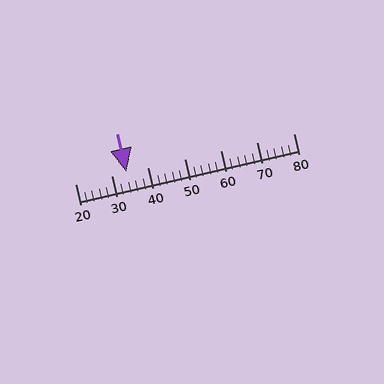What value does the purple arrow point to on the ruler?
The purple arrow points to approximately 34.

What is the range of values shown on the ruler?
The ruler shows values from 20 to 80.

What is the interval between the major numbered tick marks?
The major tick marks are spaced 10 units apart.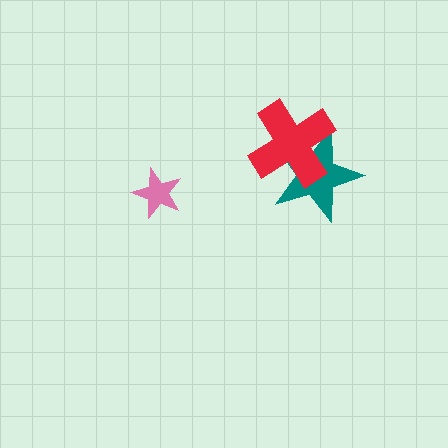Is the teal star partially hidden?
Yes, it is partially covered by another shape.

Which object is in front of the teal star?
The red cross is in front of the teal star.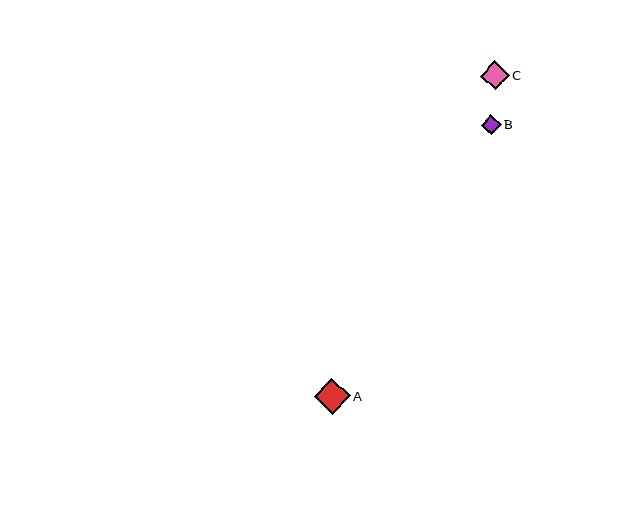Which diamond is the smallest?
Diamond B is the smallest with a size of approximately 19 pixels.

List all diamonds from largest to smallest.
From largest to smallest: A, C, B.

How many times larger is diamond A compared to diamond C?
Diamond A is approximately 1.3 times the size of diamond C.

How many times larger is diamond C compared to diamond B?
Diamond C is approximately 1.5 times the size of diamond B.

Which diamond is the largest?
Diamond A is the largest with a size of approximately 36 pixels.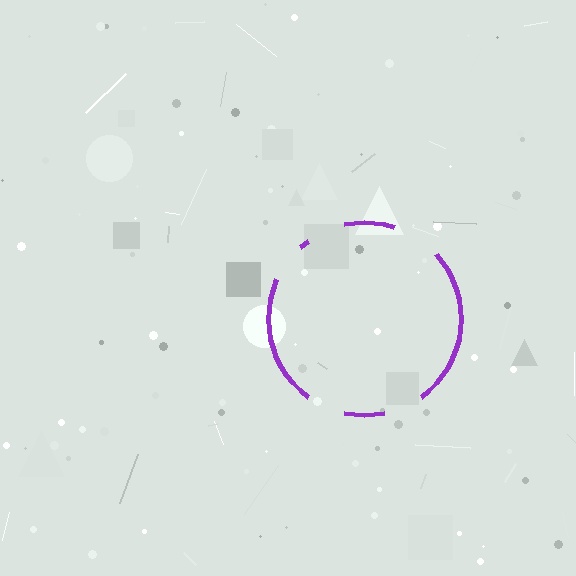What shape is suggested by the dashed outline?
The dashed outline suggests a circle.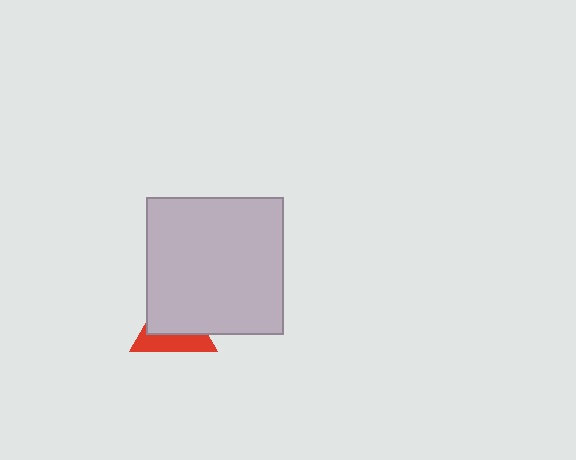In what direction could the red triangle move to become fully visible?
The red triangle could move toward the lower-left. That would shift it out from behind the light gray square entirely.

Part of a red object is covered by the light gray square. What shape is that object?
It is a triangle.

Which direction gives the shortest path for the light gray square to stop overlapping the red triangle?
Moving toward the upper-right gives the shortest separation.